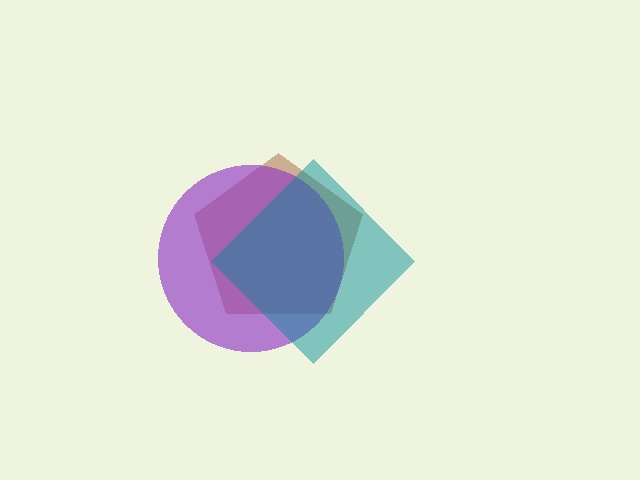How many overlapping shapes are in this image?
There are 3 overlapping shapes in the image.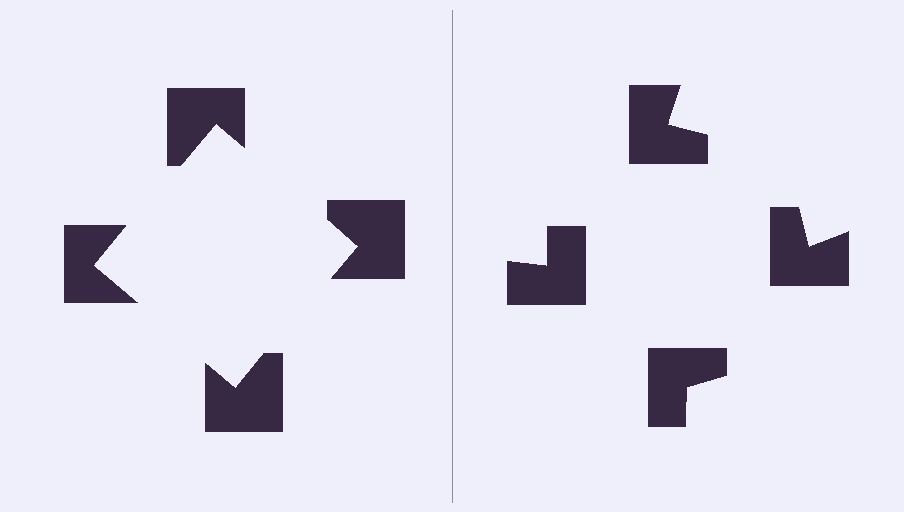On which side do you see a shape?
An illusory square appears on the left side. On the right side the wedge cuts are rotated, so no coherent shape forms.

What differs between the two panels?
The notched squares are positioned identically on both sides; only the wedge orientations differ. On the left they align to a square; on the right they are misaligned.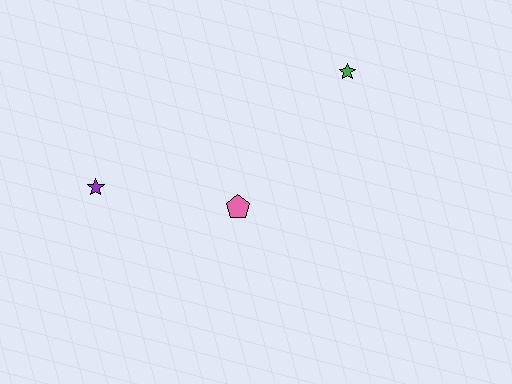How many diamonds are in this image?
There are no diamonds.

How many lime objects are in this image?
There are no lime objects.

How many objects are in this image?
There are 3 objects.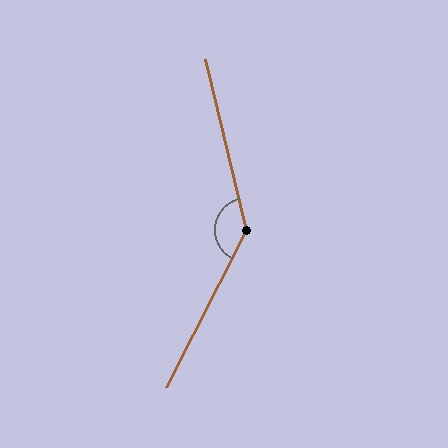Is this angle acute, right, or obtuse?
It is obtuse.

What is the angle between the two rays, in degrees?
Approximately 139 degrees.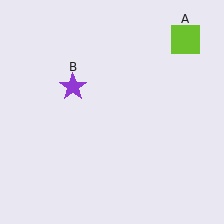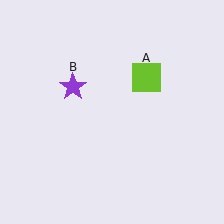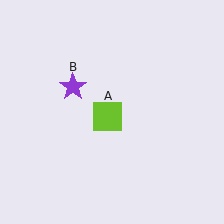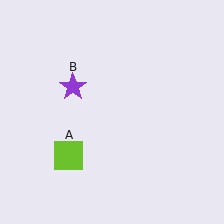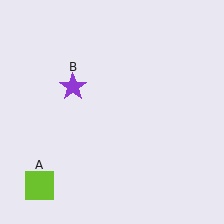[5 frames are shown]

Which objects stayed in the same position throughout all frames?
Purple star (object B) remained stationary.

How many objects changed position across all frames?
1 object changed position: lime square (object A).